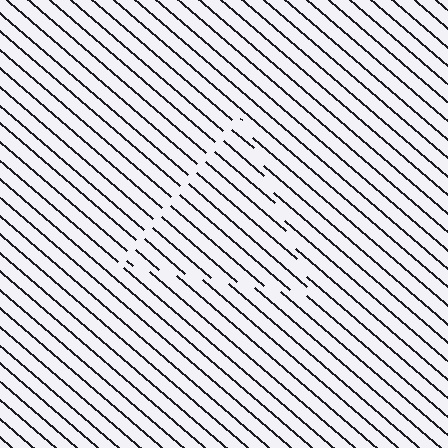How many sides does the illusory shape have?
3 sides — the line-ends trace a triangle.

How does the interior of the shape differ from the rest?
The interior of the shape contains the same grating, shifted by half a period — the contour is defined by the phase discontinuity where line-ends from the inner and outer gratings abut.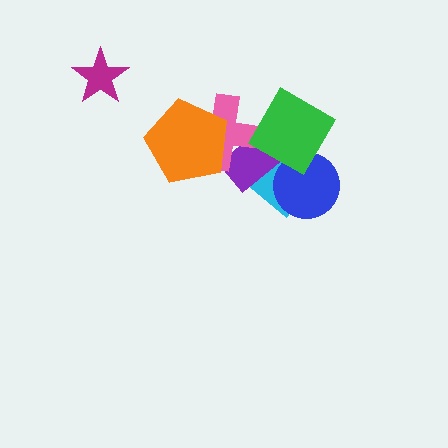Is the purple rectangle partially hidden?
Yes, it is partially covered by another shape.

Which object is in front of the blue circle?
The green diamond is in front of the blue circle.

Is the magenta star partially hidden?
No, no other shape covers it.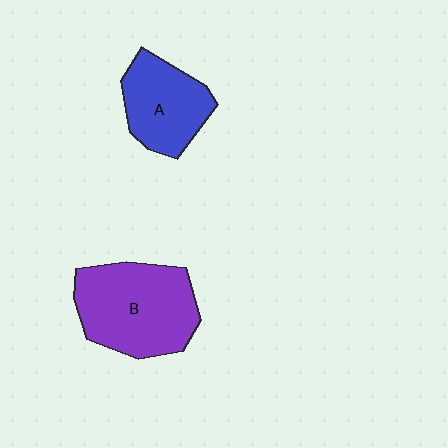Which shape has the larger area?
Shape B (purple).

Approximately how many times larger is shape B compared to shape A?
Approximately 1.5 times.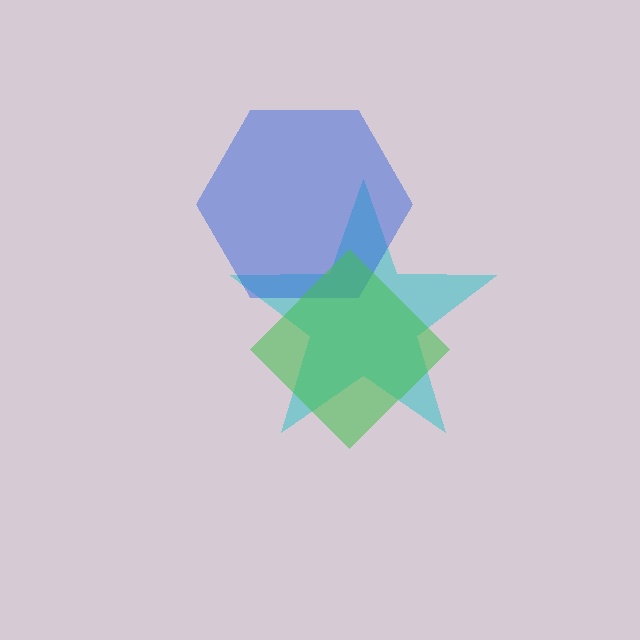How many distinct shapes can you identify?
There are 3 distinct shapes: a cyan star, a blue hexagon, a green diamond.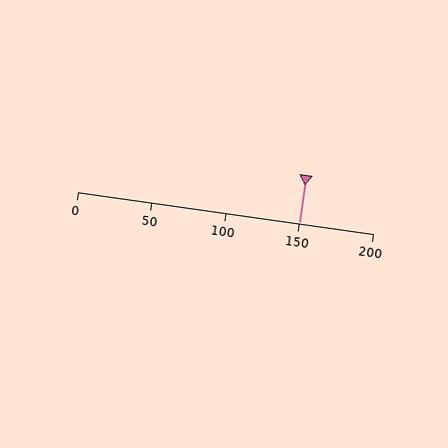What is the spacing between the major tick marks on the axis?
The major ticks are spaced 50 apart.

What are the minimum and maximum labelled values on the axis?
The axis runs from 0 to 200.